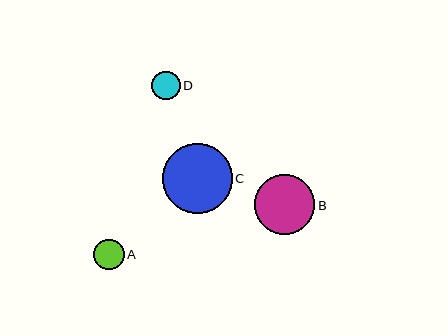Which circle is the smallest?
Circle D is the smallest with a size of approximately 28 pixels.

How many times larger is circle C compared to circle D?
Circle C is approximately 2.5 times the size of circle D.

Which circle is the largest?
Circle C is the largest with a size of approximately 70 pixels.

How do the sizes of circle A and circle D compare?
Circle A and circle D are approximately the same size.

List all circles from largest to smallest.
From largest to smallest: C, B, A, D.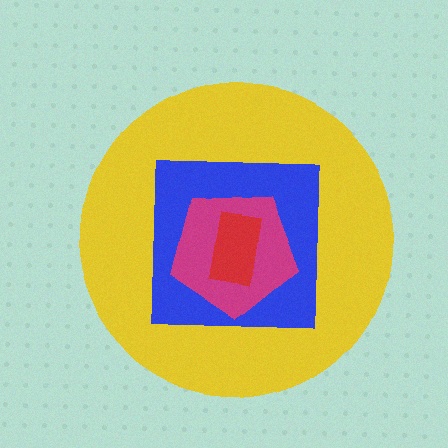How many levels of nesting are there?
4.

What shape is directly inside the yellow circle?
The blue square.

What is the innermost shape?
The red rectangle.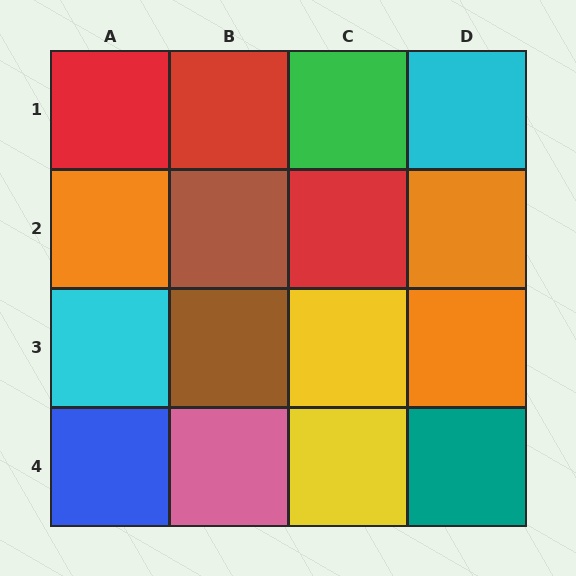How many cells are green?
1 cell is green.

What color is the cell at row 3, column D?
Orange.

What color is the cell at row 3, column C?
Yellow.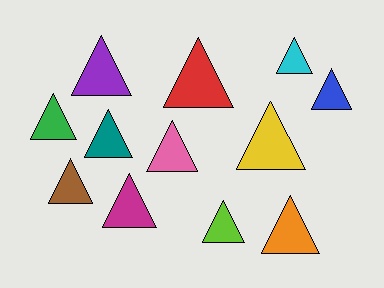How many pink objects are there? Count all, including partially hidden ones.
There is 1 pink object.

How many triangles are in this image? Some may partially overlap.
There are 12 triangles.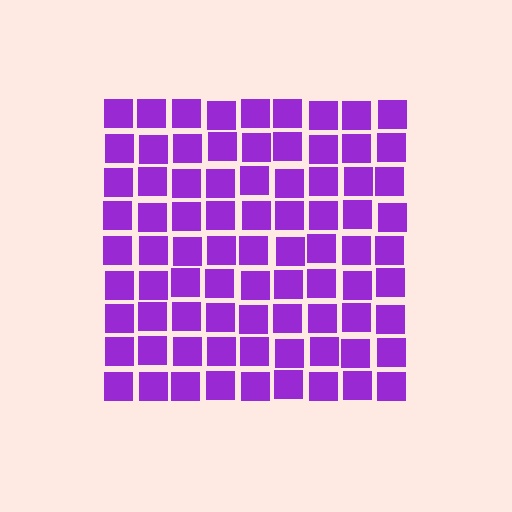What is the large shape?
The large shape is a square.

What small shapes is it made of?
It is made of small squares.